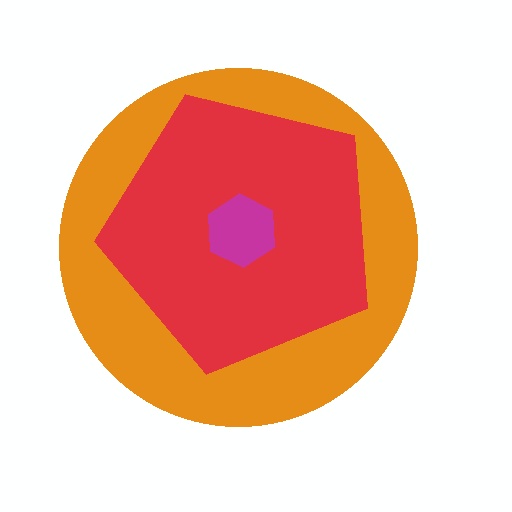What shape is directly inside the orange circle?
The red pentagon.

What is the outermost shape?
The orange circle.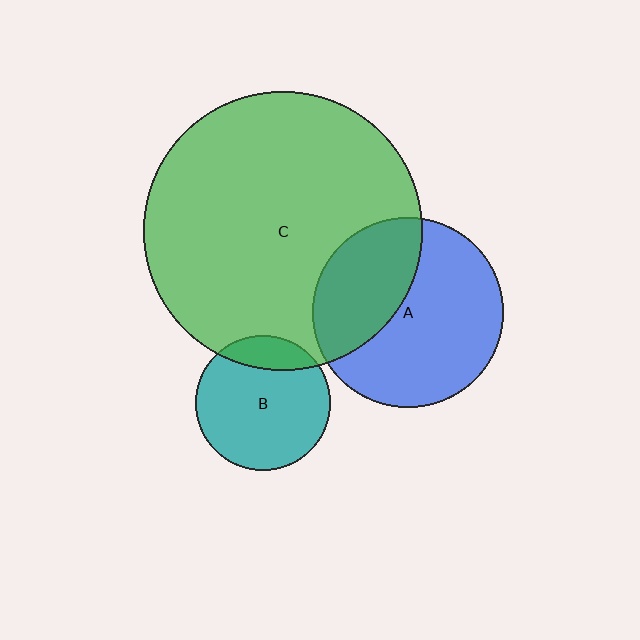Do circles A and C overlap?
Yes.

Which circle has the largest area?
Circle C (green).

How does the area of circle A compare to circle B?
Approximately 2.0 times.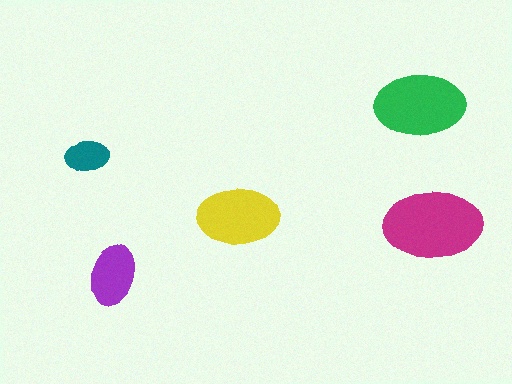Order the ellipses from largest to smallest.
the magenta one, the green one, the yellow one, the purple one, the teal one.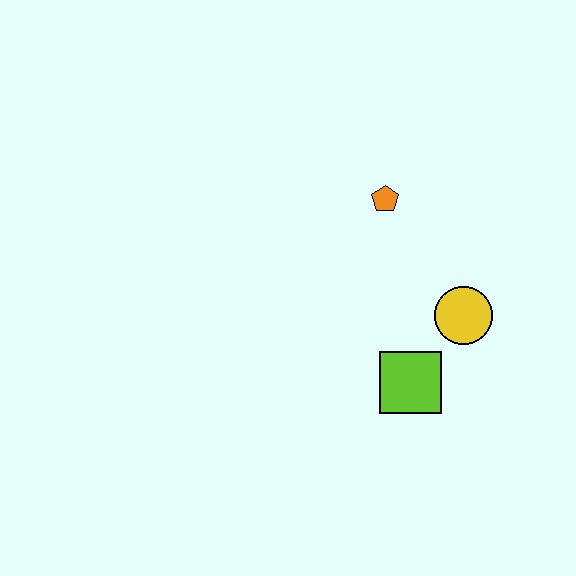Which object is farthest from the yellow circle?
The orange pentagon is farthest from the yellow circle.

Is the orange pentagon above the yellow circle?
Yes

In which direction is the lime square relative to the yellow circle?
The lime square is below the yellow circle.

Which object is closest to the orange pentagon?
The yellow circle is closest to the orange pentagon.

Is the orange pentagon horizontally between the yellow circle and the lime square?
No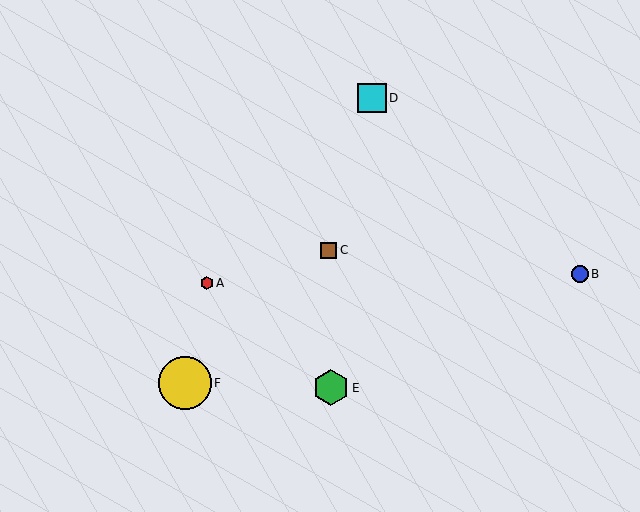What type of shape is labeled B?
Shape B is a blue circle.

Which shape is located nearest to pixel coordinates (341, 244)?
The brown square (labeled C) at (329, 250) is nearest to that location.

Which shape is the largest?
The yellow circle (labeled F) is the largest.